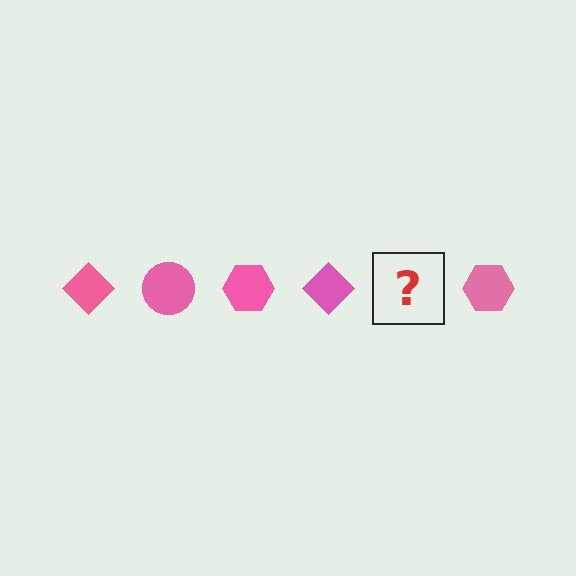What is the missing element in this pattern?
The missing element is a pink circle.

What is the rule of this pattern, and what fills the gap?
The rule is that the pattern cycles through diamond, circle, hexagon shapes in pink. The gap should be filled with a pink circle.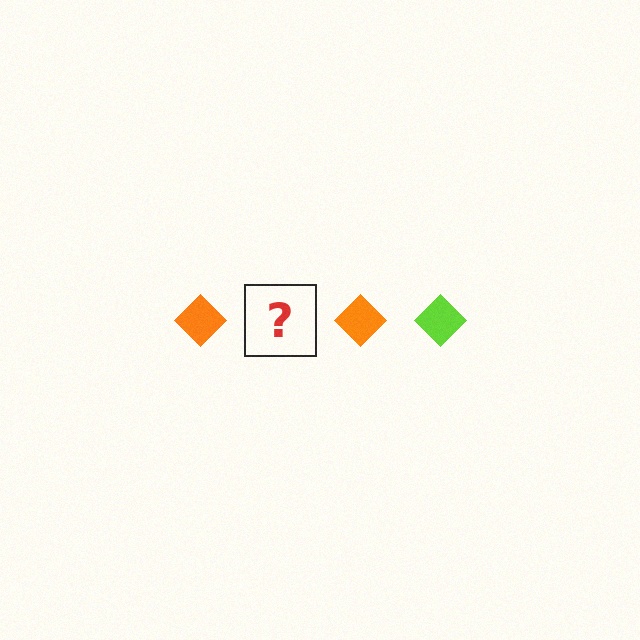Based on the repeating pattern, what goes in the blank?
The blank should be a lime diamond.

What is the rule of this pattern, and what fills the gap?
The rule is that the pattern cycles through orange, lime diamonds. The gap should be filled with a lime diamond.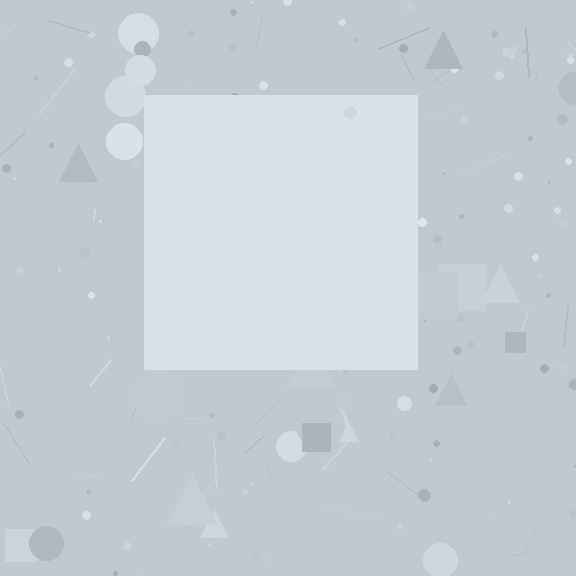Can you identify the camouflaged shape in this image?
The camouflaged shape is a square.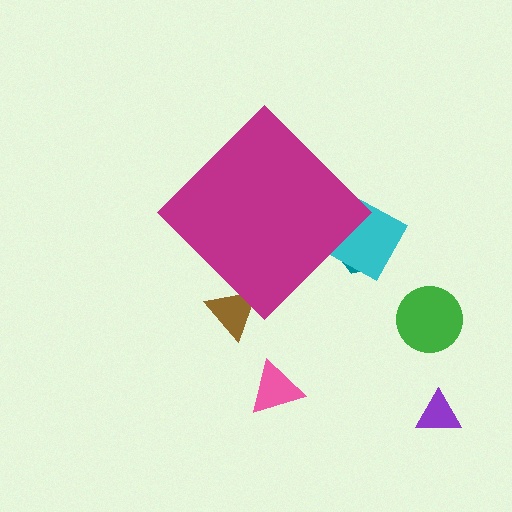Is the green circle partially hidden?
No, the green circle is fully visible.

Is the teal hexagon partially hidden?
Yes, the teal hexagon is partially hidden behind the magenta diamond.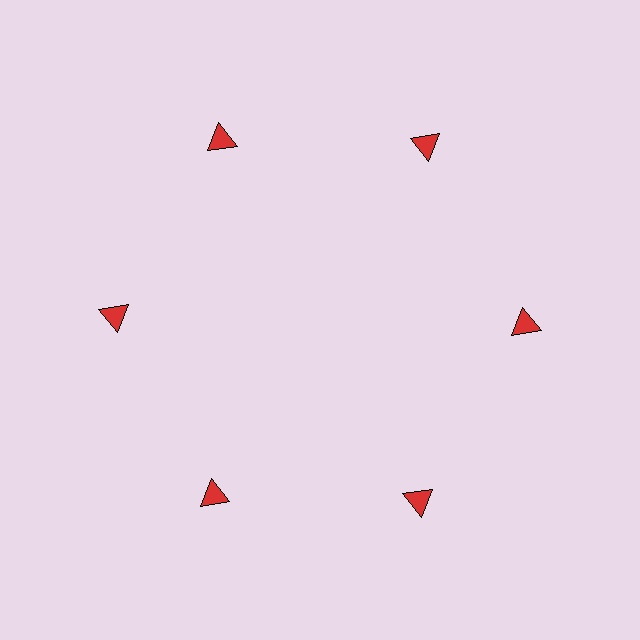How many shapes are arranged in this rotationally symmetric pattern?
There are 6 shapes, arranged in 6 groups of 1.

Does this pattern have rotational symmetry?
Yes, this pattern has 6-fold rotational symmetry. It looks the same after rotating 60 degrees around the center.